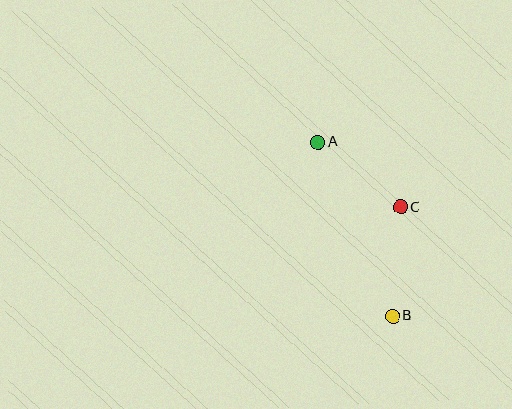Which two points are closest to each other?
Points A and C are closest to each other.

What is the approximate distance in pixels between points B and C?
The distance between B and C is approximately 109 pixels.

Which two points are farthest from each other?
Points A and B are farthest from each other.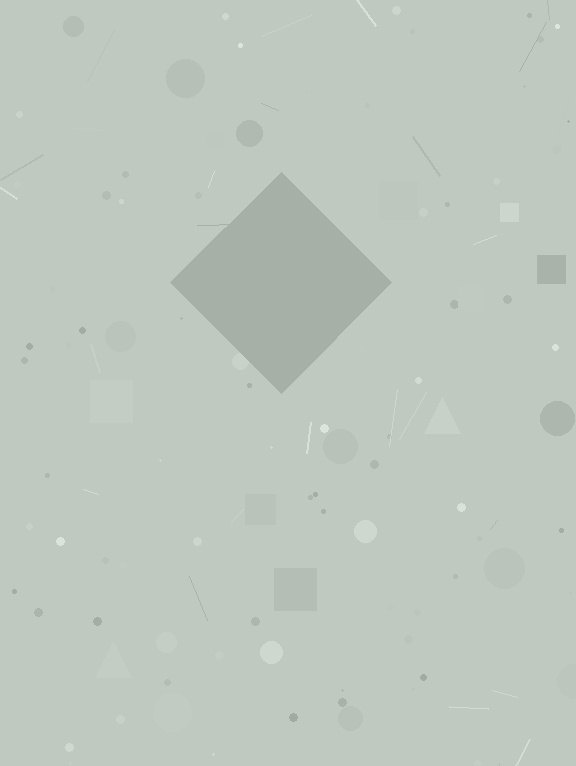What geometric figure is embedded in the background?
A diamond is embedded in the background.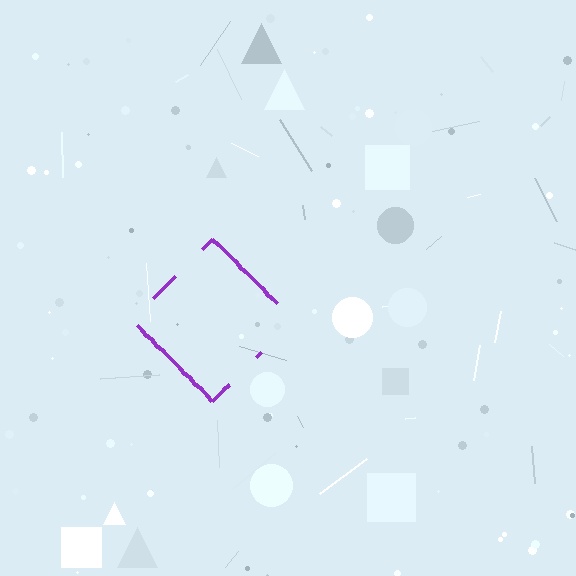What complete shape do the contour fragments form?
The contour fragments form a diamond.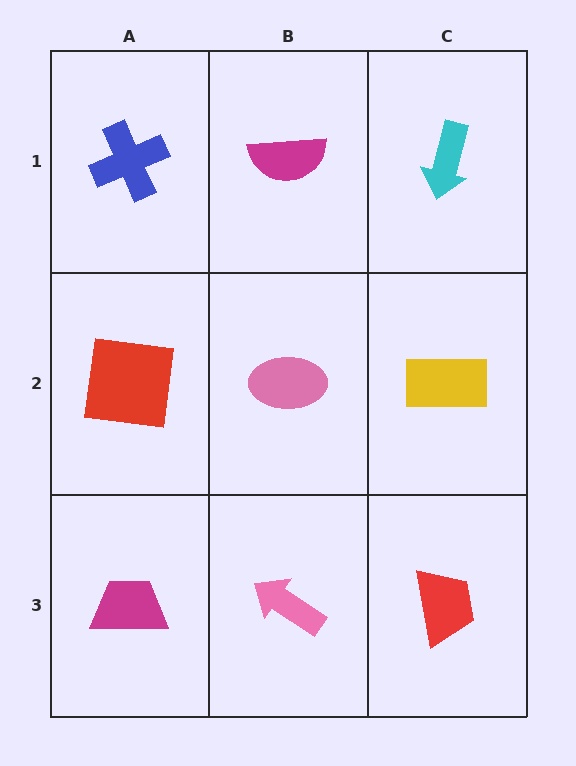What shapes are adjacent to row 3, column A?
A red square (row 2, column A), a pink arrow (row 3, column B).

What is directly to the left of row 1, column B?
A blue cross.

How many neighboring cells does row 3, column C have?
2.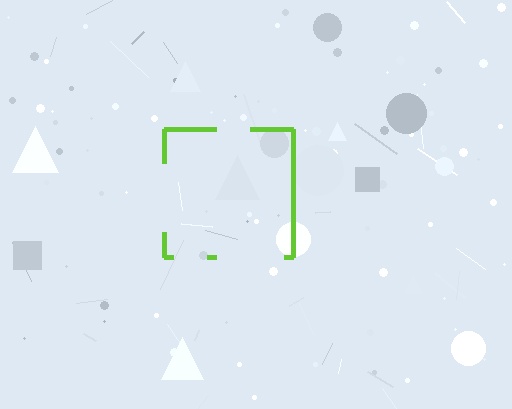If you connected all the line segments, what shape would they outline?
They would outline a square.